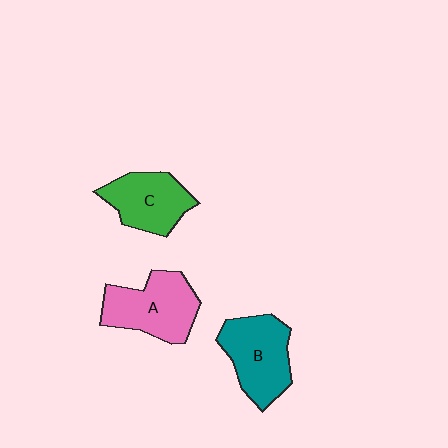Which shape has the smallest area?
Shape C (green).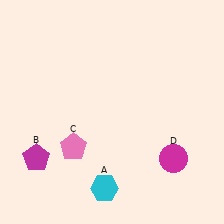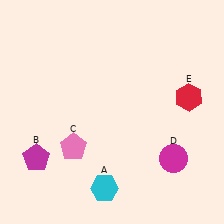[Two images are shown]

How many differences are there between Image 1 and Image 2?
There is 1 difference between the two images.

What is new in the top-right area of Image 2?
A red hexagon (E) was added in the top-right area of Image 2.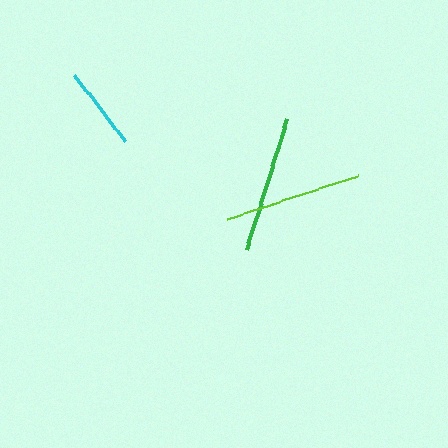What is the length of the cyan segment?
The cyan segment is approximately 83 pixels long.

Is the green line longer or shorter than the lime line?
The lime line is longer than the green line.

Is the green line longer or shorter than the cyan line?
The green line is longer than the cyan line.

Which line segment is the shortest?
The cyan line is the shortest at approximately 83 pixels.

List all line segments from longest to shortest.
From longest to shortest: lime, green, cyan.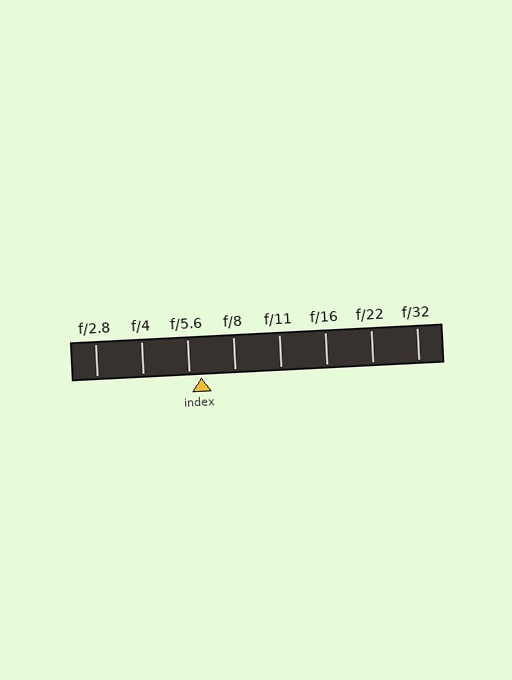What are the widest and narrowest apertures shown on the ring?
The widest aperture shown is f/2.8 and the narrowest is f/32.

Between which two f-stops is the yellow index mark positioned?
The index mark is between f/5.6 and f/8.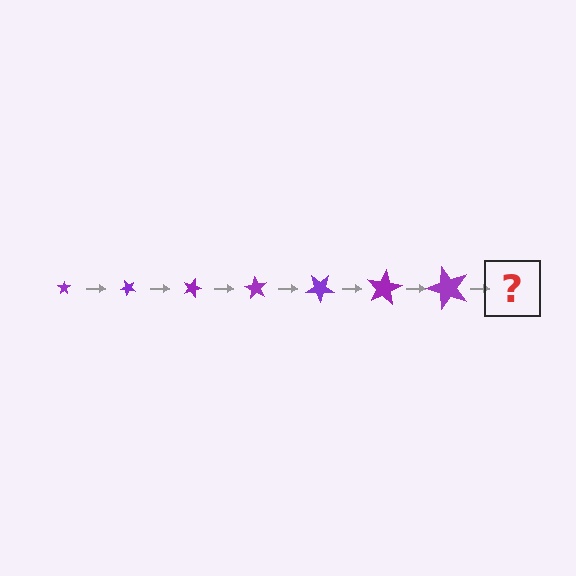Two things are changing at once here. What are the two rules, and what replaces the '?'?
The two rules are that the star grows larger each step and it rotates 45 degrees each step. The '?' should be a star, larger than the previous one and rotated 315 degrees from the start.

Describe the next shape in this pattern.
It should be a star, larger than the previous one and rotated 315 degrees from the start.